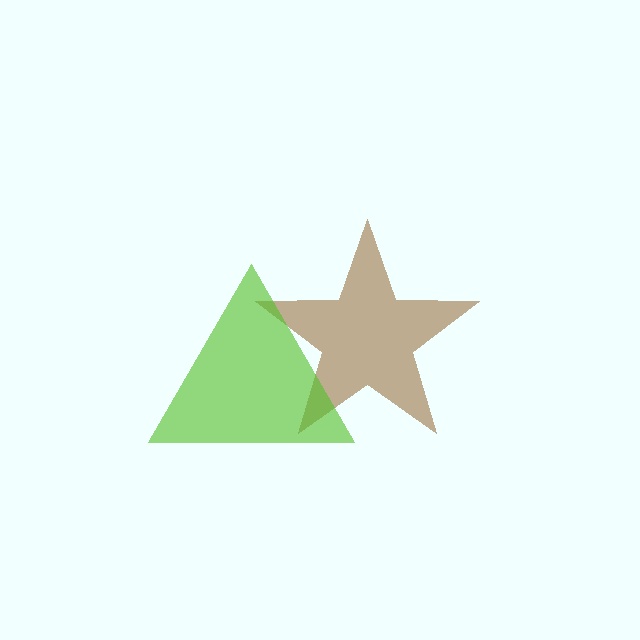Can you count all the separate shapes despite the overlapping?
Yes, there are 2 separate shapes.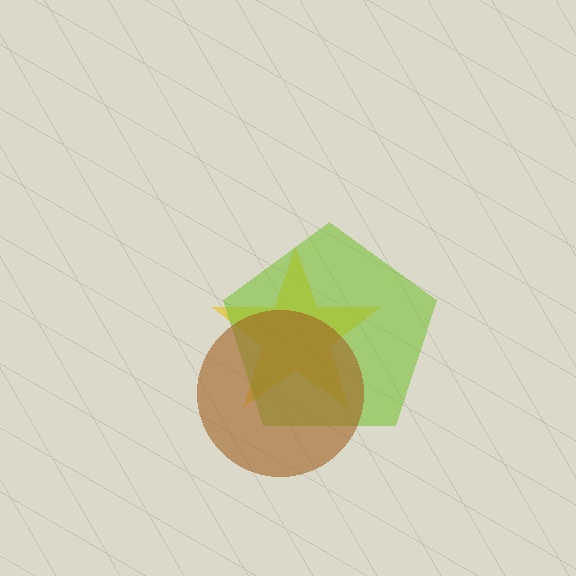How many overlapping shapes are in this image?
There are 3 overlapping shapes in the image.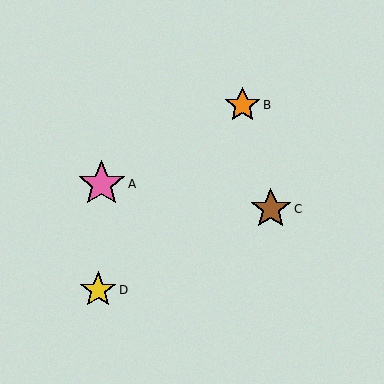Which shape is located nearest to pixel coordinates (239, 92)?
The orange star (labeled B) at (242, 105) is nearest to that location.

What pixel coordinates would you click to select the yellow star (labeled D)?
Click at (98, 290) to select the yellow star D.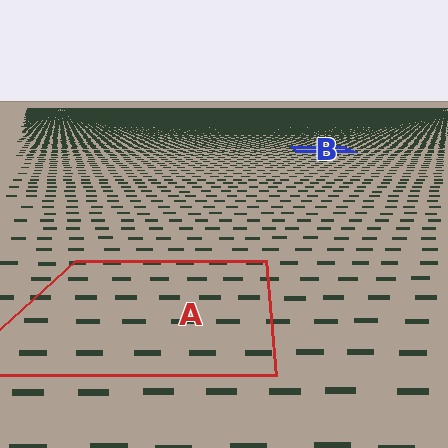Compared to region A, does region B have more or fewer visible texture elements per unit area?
Region B has more texture elements per unit area — they are packed more densely because it is farther away.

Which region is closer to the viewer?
Region A is closer. The texture elements there are larger and more spread out.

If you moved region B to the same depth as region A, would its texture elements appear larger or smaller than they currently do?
They would appear larger. At a closer depth, the same texture elements are projected at a bigger on-screen size.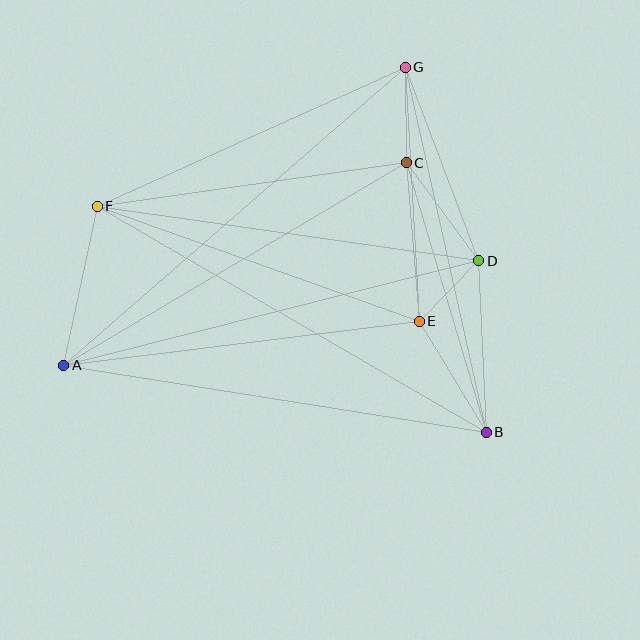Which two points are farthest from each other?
Points A and G are farthest from each other.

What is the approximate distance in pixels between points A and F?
The distance between A and F is approximately 163 pixels.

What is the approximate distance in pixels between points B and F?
The distance between B and F is approximately 449 pixels.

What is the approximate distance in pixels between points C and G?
The distance between C and G is approximately 96 pixels.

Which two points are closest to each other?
Points D and E are closest to each other.